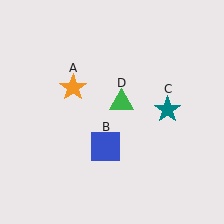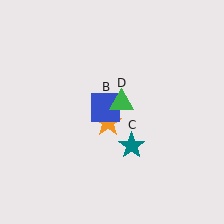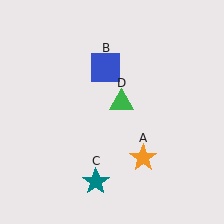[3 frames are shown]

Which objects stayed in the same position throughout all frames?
Green triangle (object D) remained stationary.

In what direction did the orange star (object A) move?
The orange star (object A) moved down and to the right.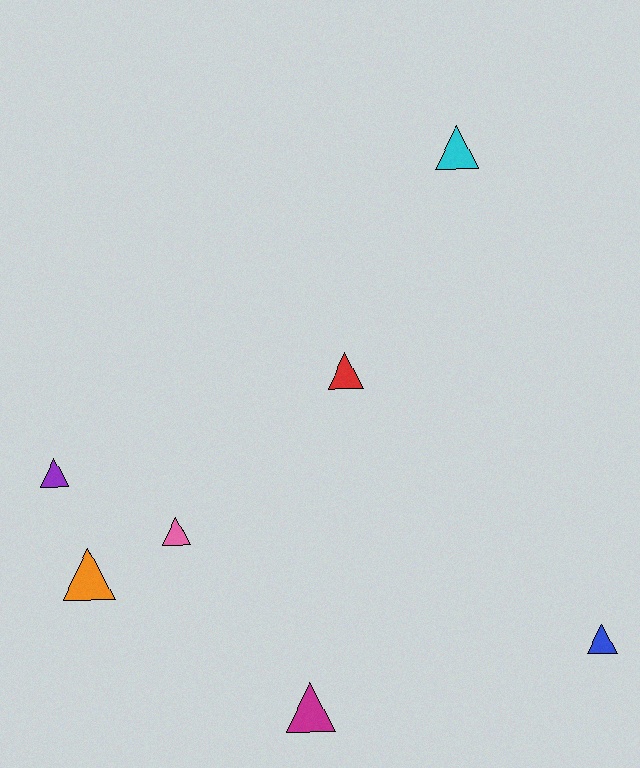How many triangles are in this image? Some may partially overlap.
There are 7 triangles.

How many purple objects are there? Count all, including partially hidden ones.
There is 1 purple object.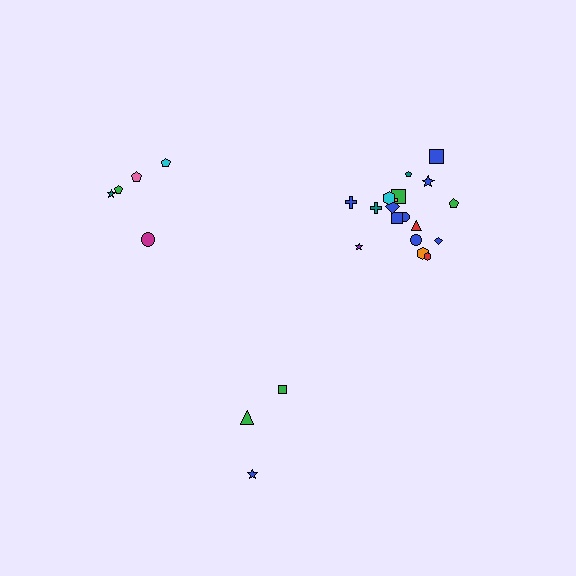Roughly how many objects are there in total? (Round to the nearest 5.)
Roughly 25 objects in total.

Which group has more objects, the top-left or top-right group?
The top-right group.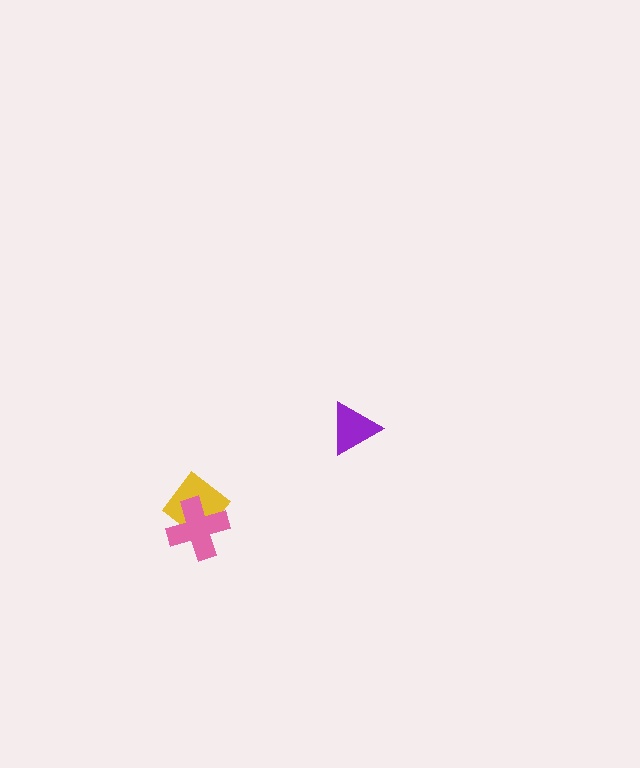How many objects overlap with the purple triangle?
0 objects overlap with the purple triangle.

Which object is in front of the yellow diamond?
The pink cross is in front of the yellow diamond.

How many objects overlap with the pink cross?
1 object overlaps with the pink cross.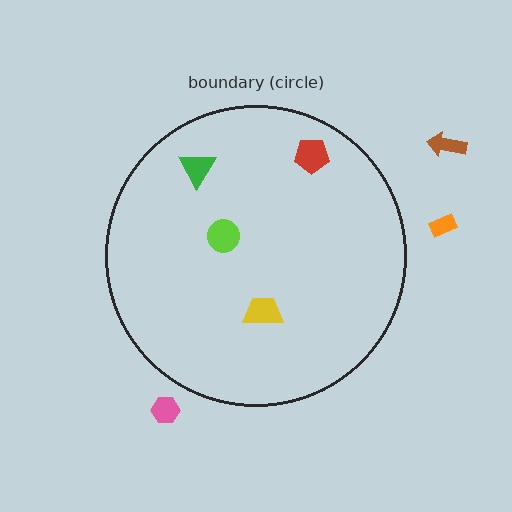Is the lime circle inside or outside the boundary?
Inside.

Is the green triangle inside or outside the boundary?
Inside.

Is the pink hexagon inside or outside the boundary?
Outside.